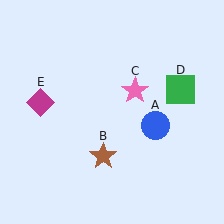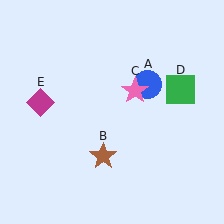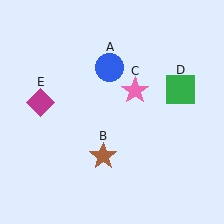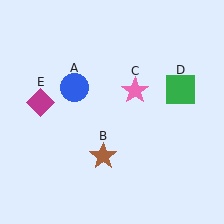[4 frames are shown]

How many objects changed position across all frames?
1 object changed position: blue circle (object A).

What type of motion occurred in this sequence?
The blue circle (object A) rotated counterclockwise around the center of the scene.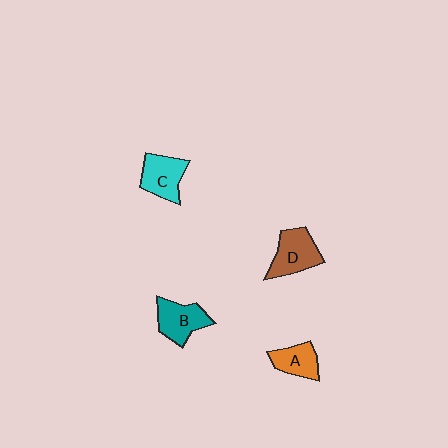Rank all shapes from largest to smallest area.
From largest to smallest: D (brown), B (teal), C (cyan), A (orange).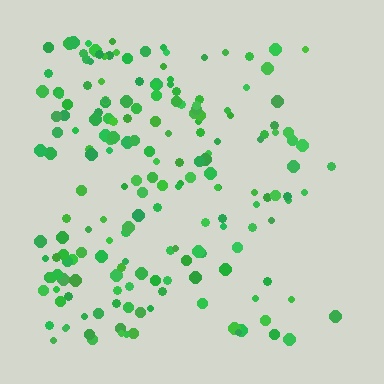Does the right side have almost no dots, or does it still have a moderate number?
Still a moderate number, just noticeably fewer than the left.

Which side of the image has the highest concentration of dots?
The left.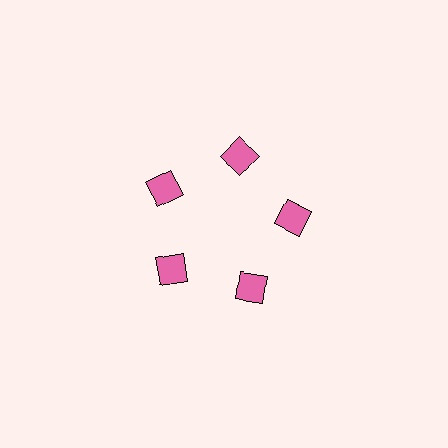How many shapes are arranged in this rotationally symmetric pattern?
There are 5 shapes, arranged in 5 groups of 1.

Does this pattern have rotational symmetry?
Yes, this pattern has 5-fold rotational symmetry. It looks the same after rotating 72 degrees around the center.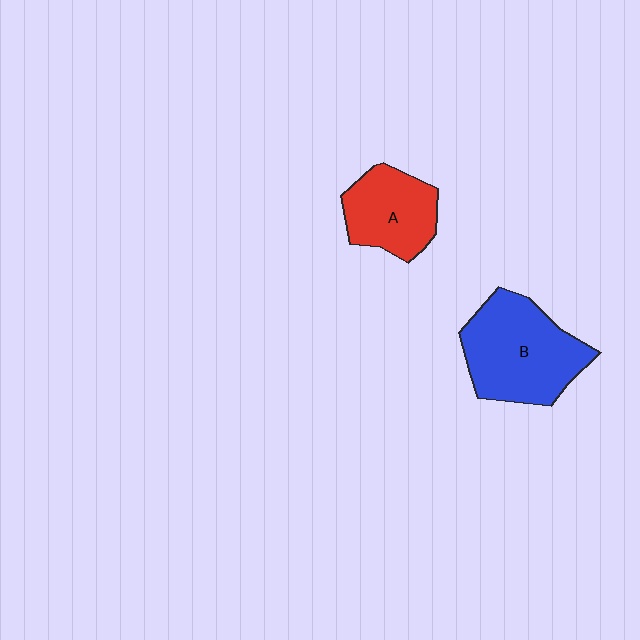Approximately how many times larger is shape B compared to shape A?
Approximately 1.5 times.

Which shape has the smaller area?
Shape A (red).